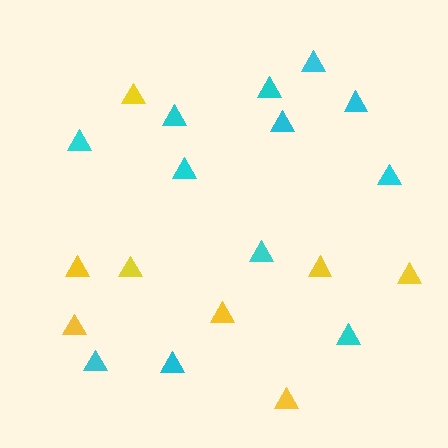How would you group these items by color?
There are 2 groups: one group of cyan triangles (12) and one group of yellow triangles (8).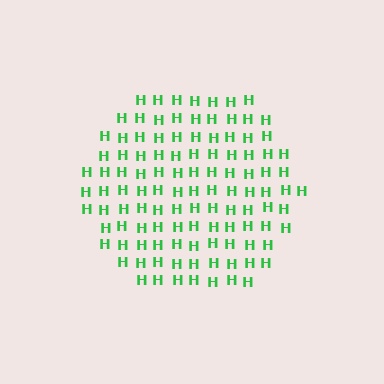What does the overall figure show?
The overall figure shows a hexagon.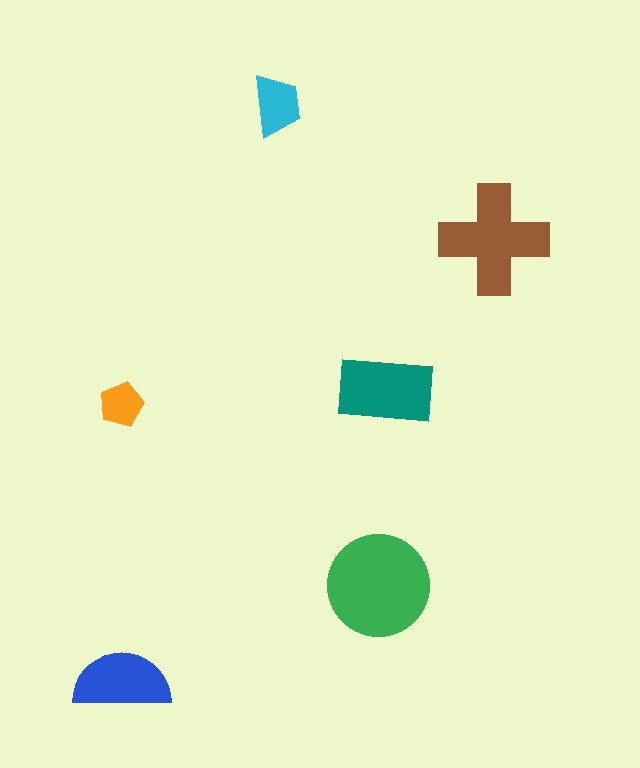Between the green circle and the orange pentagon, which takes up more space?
The green circle.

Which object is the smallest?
The orange pentagon.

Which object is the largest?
The green circle.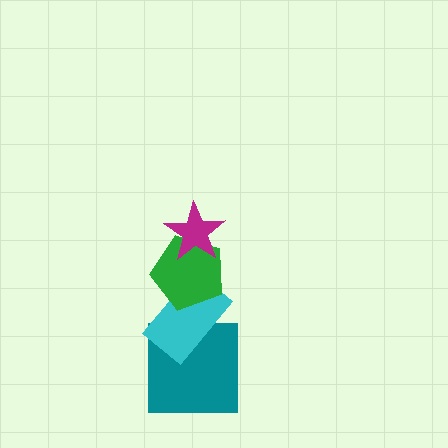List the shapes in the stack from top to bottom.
From top to bottom: the magenta star, the green pentagon, the cyan rectangle, the teal square.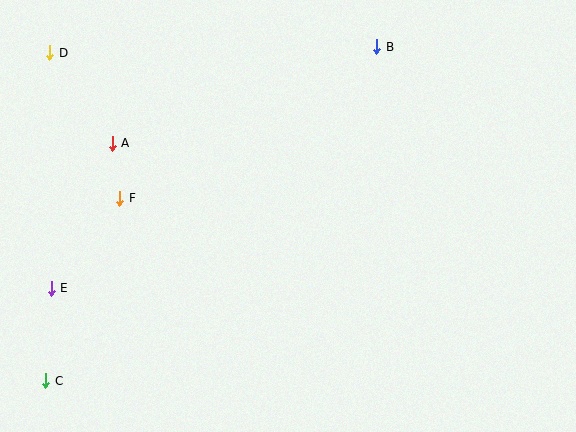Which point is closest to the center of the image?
Point F at (120, 198) is closest to the center.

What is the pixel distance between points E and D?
The distance between E and D is 236 pixels.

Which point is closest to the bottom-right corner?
Point B is closest to the bottom-right corner.